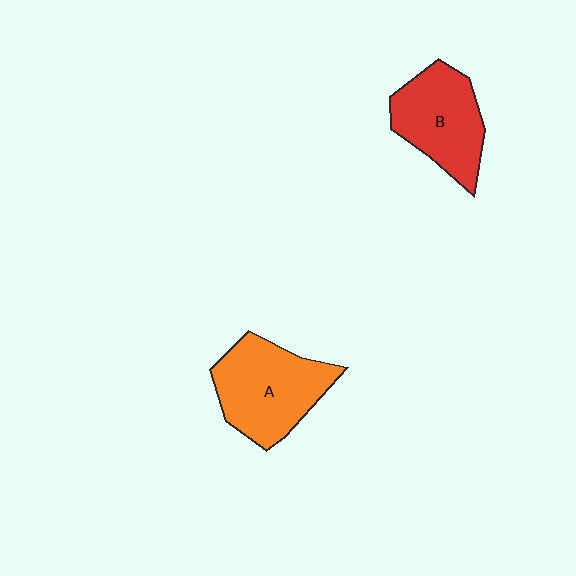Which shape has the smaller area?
Shape B (red).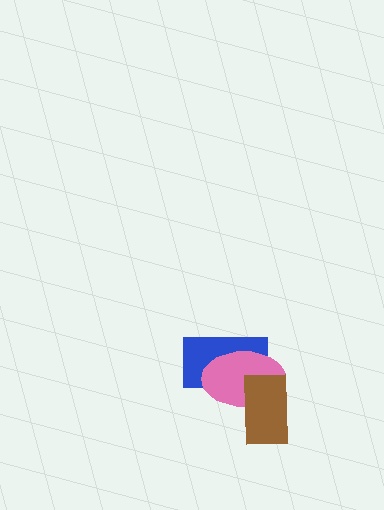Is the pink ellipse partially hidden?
Yes, it is partially covered by another shape.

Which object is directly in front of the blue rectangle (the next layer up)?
The pink ellipse is directly in front of the blue rectangle.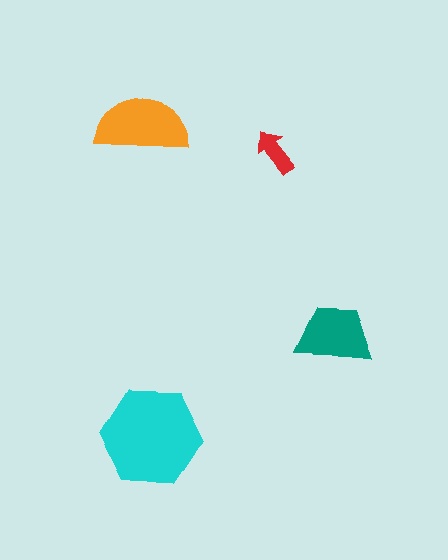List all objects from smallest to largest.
The red arrow, the teal trapezoid, the orange semicircle, the cyan hexagon.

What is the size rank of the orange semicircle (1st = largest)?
2nd.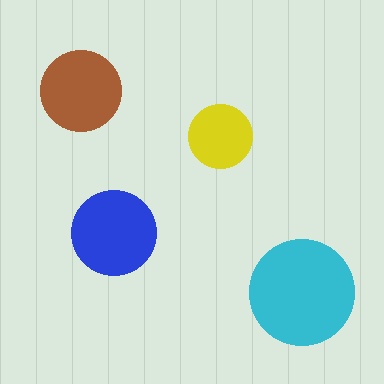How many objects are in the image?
There are 4 objects in the image.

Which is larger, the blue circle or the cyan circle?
The cyan one.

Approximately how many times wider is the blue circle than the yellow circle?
About 1.5 times wider.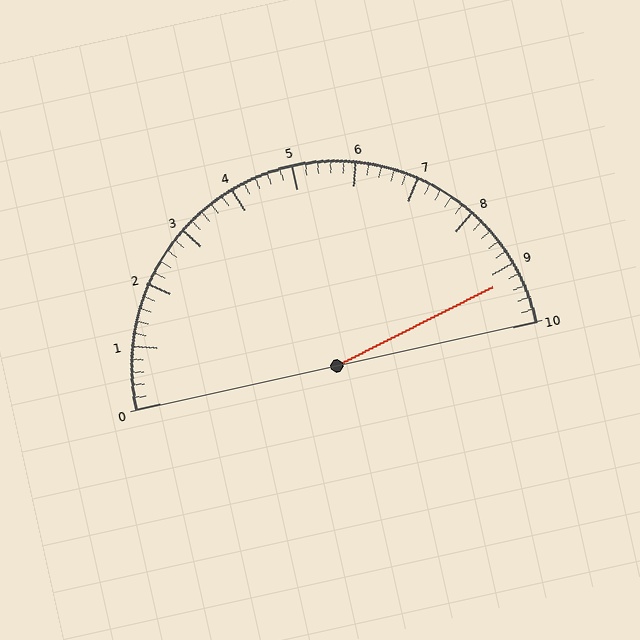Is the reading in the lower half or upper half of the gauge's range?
The reading is in the upper half of the range (0 to 10).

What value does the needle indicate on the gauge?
The needle indicates approximately 9.2.